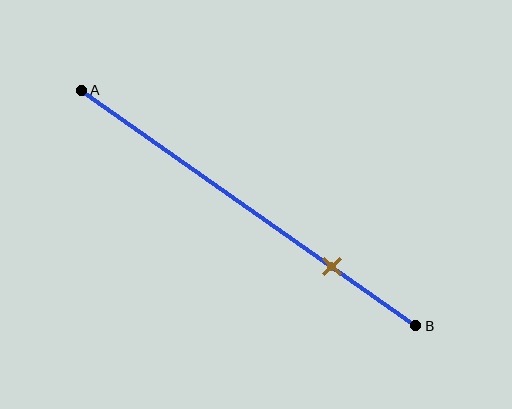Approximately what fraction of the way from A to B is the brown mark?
The brown mark is approximately 75% of the way from A to B.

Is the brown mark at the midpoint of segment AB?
No, the mark is at about 75% from A, not at the 50% midpoint.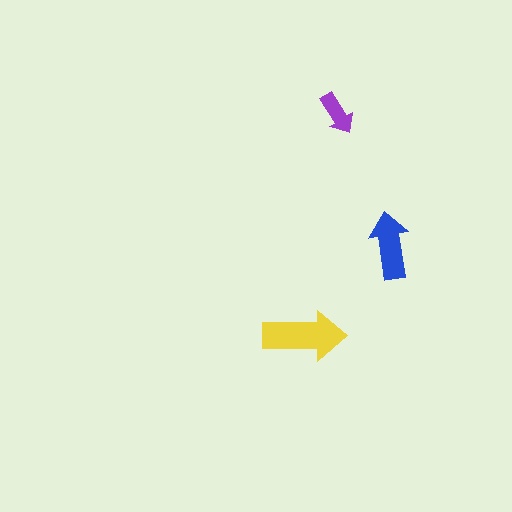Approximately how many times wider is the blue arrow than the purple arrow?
About 1.5 times wider.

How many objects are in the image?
There are 3 objects in the image.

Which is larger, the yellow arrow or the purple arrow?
The yellow one.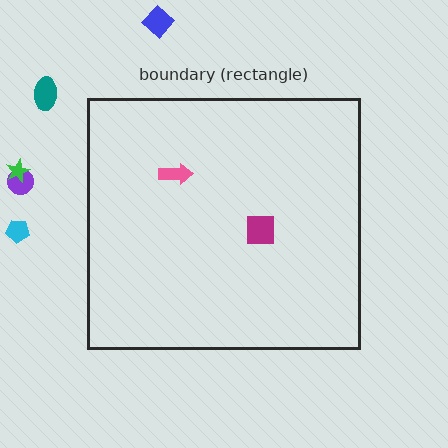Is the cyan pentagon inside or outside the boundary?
Outside.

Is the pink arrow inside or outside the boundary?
Inside.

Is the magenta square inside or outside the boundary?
Inside.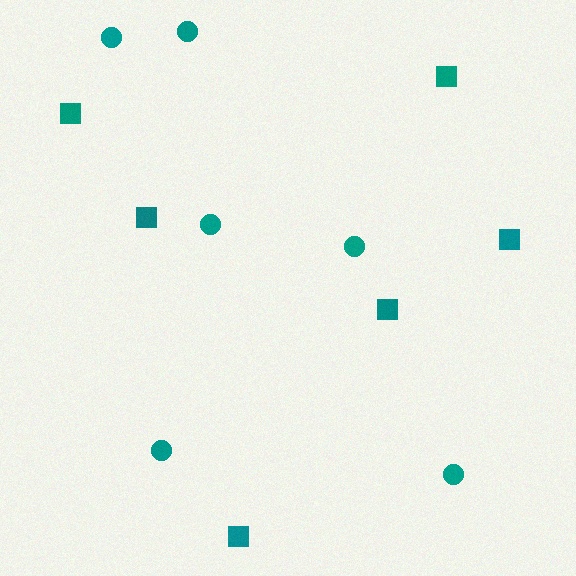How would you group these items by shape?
There are 2 groups: one group of squares (6) and one group of circles (6).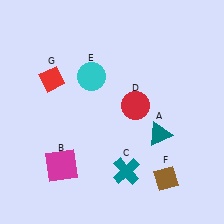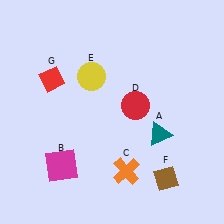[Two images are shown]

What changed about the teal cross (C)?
In Image 1, C is teal. In Image 2, it changed to orange.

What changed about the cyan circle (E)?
In Image 1, E is cyan. In Image 2, it changed to yellow.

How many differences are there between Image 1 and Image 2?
There are 2 differences between the two images.